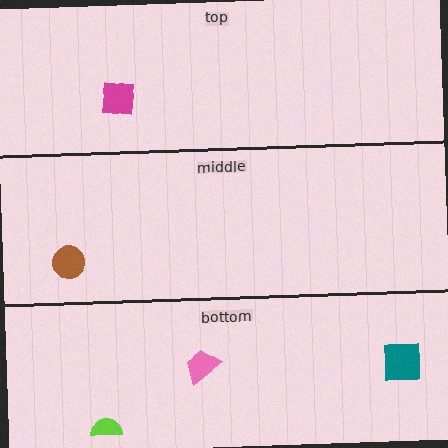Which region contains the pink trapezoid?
The bottom region.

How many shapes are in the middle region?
1.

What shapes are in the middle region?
The brown circle.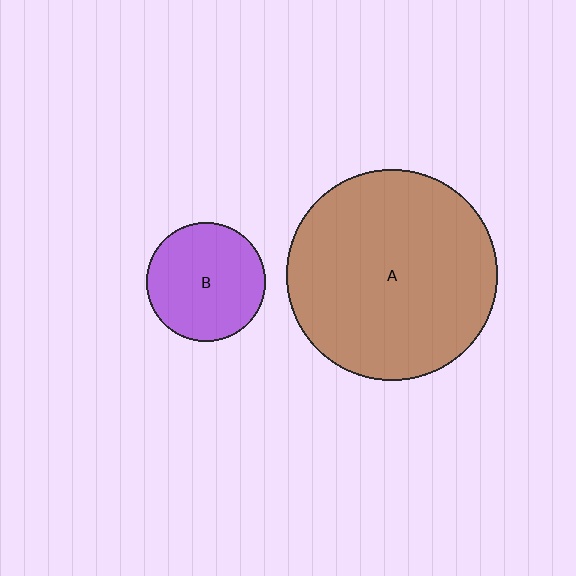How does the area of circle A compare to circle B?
Approximately 3.1 times.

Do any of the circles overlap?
No, none of the circles overlap.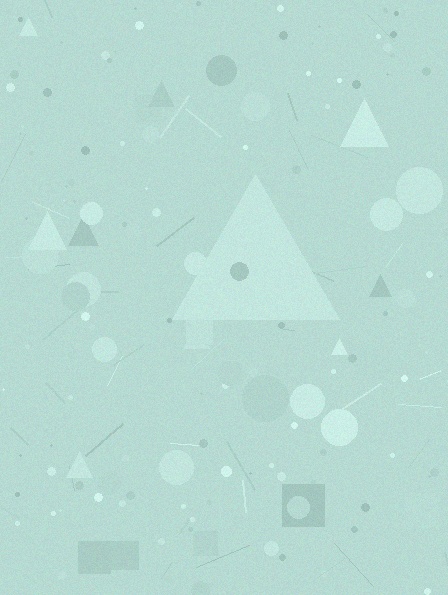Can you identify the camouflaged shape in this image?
The camouflaged shape is a triangle.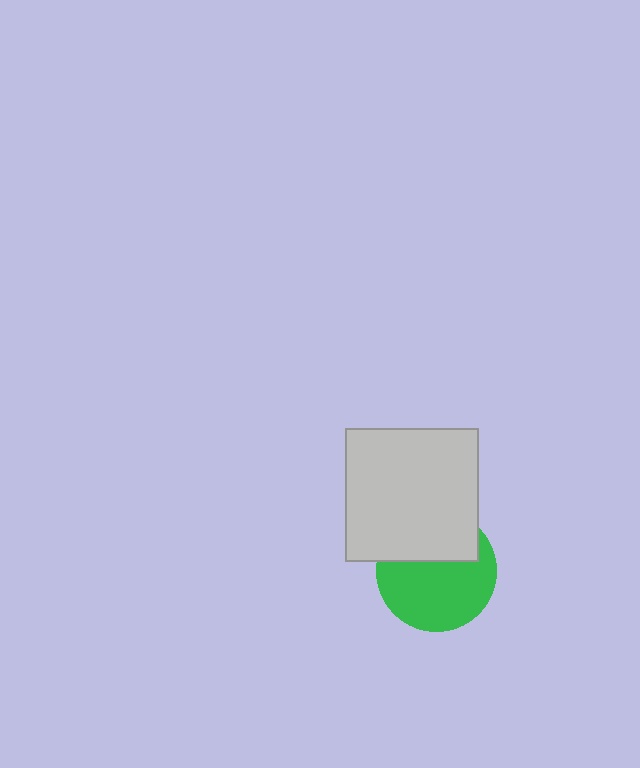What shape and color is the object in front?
The object in front is a light gray square.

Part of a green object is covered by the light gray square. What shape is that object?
It is a circle.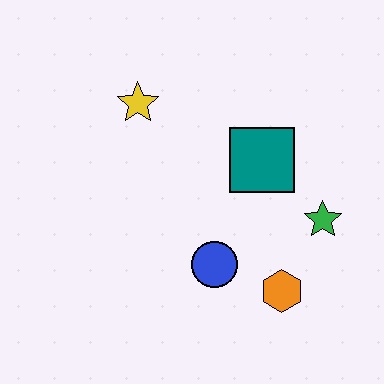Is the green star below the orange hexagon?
No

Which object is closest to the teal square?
The green star is closest to the teal square.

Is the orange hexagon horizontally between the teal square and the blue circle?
No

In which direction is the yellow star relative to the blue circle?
The yellow star is above the blue circle.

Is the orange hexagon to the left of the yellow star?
No